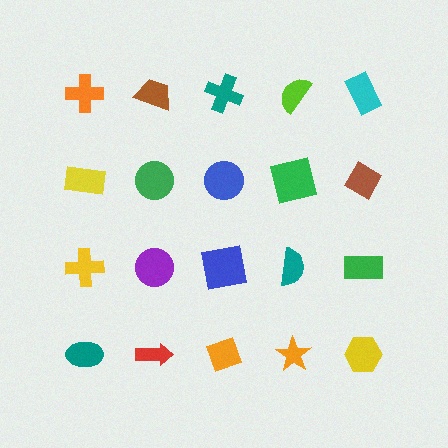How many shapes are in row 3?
5 shapes.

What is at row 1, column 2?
A brown trapezoid.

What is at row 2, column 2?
A green circle.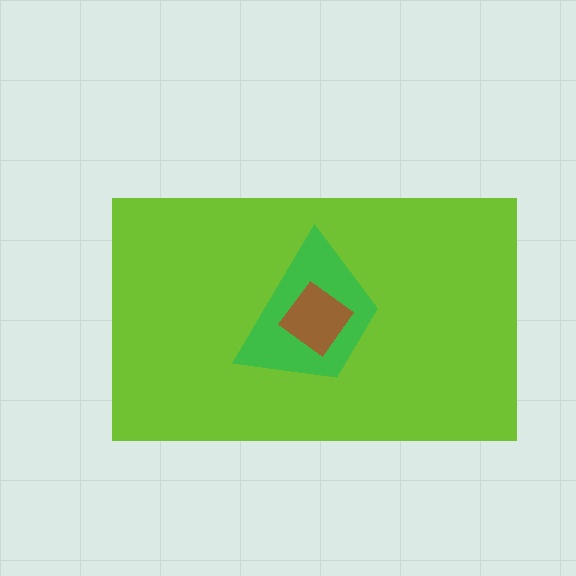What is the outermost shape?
The lime rectangle.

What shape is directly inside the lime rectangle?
The green trapezoid.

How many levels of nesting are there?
3.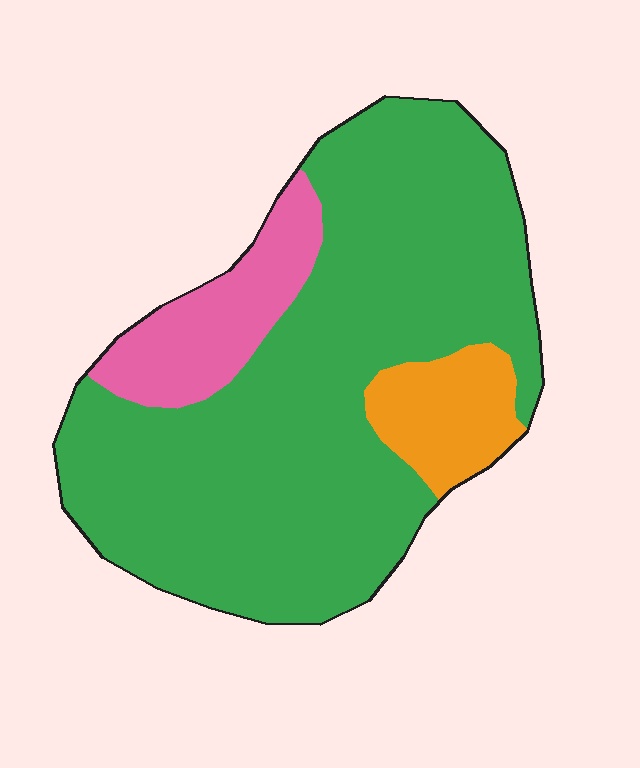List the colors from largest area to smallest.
From largest to smallest: green, pink, orange.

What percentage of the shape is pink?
Pink takes up about one eighth (1/8) of the shape.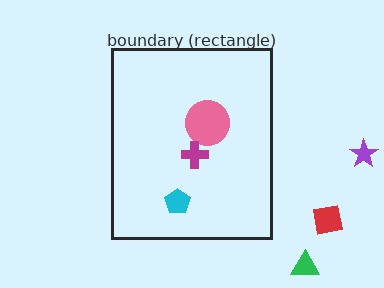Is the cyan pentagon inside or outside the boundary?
Inside.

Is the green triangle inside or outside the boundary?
Outside.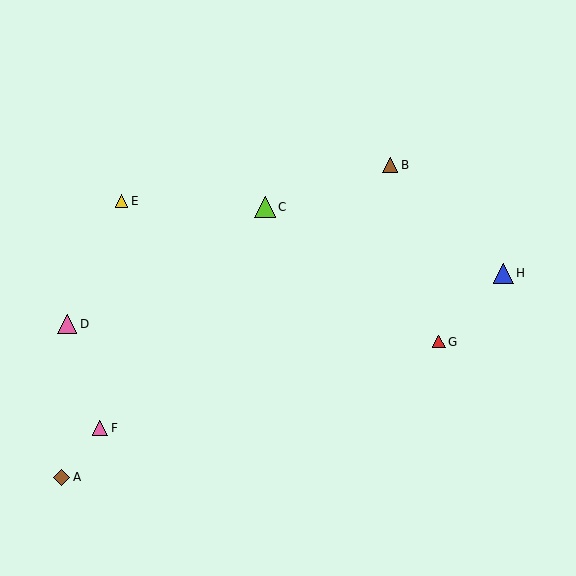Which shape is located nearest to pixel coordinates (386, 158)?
The brown triangle (labeled B) at (390, 165) is nearest to that location.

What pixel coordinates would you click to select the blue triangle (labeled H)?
Click at (503, 273) to select the blue triangle H.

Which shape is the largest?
The lime triangle (labeled C) is the largest.